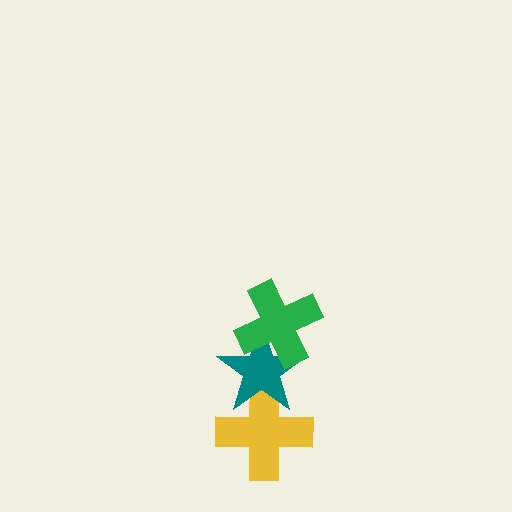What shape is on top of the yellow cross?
The teal star is on top of the yellow cross.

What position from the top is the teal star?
The teal star is 2nd from the top.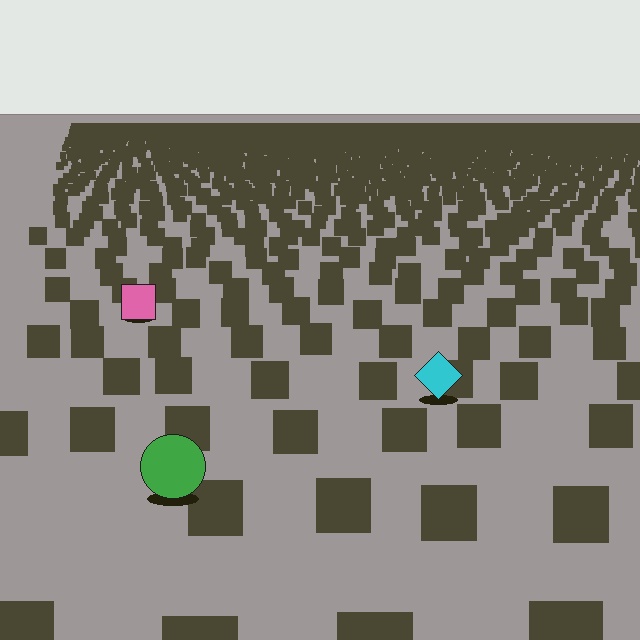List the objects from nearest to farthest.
From nearest to farthest: the green circle, the cyan diamond, the pink square.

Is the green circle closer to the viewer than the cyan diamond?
Yes. The green circle is closer — you can tell from the texture gradient: the ground texture is coarser near it.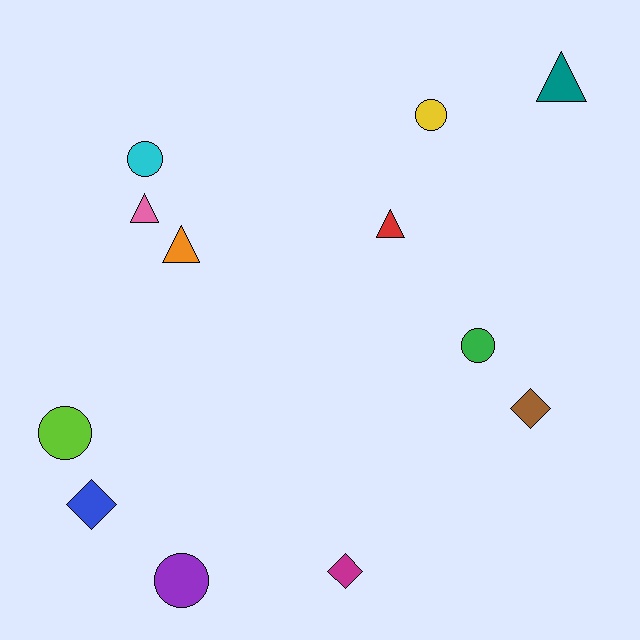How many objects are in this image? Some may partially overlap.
There are 12 objects.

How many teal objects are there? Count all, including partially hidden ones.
There is 1 teal object.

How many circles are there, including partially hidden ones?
There are 5 circles.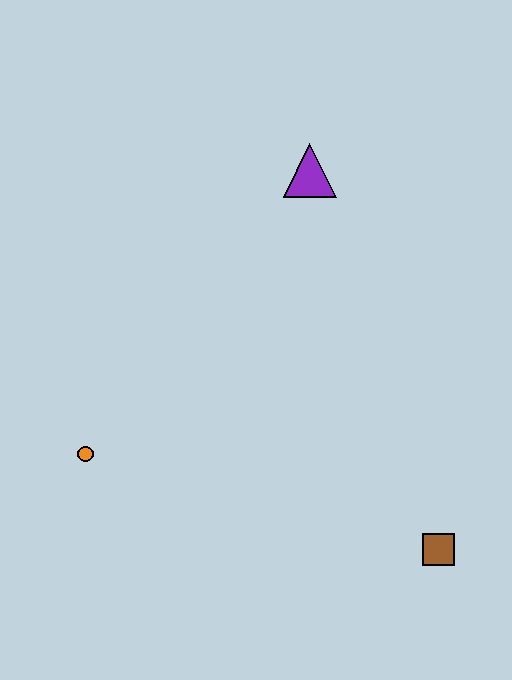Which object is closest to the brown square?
The orange circle is closest to the brown square.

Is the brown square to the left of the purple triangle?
No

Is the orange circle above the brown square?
Yes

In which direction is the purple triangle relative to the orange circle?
The purple triangle is above the orange circle.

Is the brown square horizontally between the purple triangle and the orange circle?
No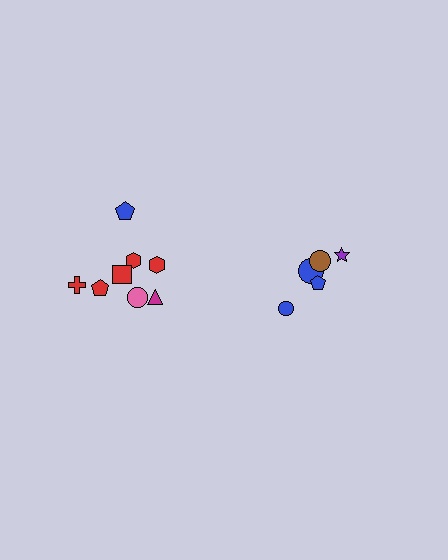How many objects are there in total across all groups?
There are 13 objects.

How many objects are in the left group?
There are 8 objects.